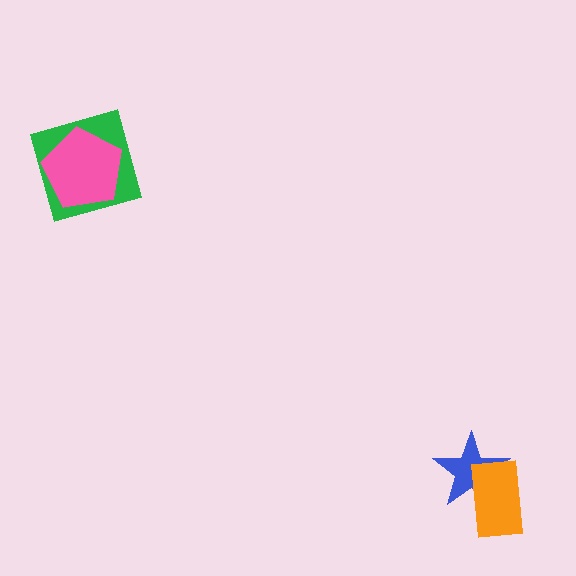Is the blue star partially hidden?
Yes, it is partially covered by another shape.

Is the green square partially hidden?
Yes, it is partially covered by another shape.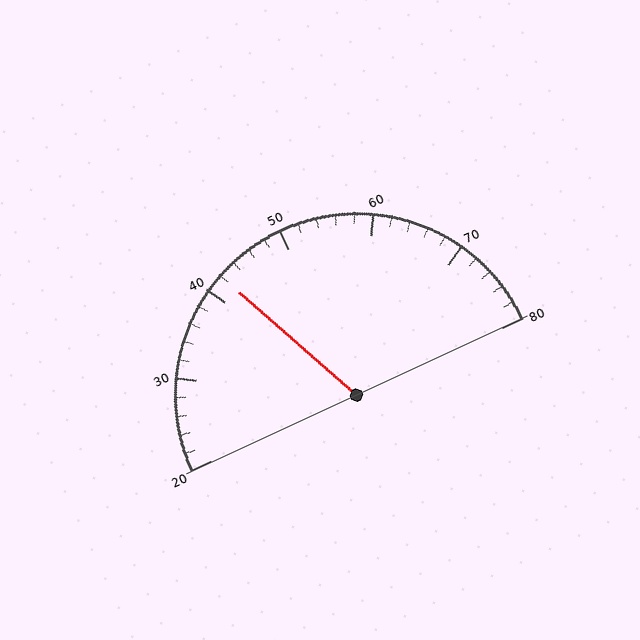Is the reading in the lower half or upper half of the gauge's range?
The reading is in the lower half of the range (20 to 80).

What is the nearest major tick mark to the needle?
The nearest major tick mark is 40.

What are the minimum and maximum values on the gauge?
The gauge ranges from 20 to 80.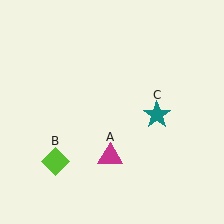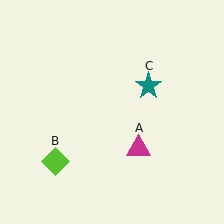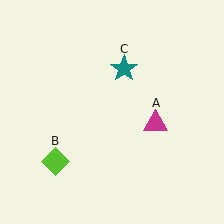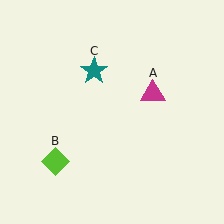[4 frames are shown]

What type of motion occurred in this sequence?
The magenta triangle (object A), teal star (object C) rotated counterclockwise around the center of the scene.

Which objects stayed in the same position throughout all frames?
Lime diamond (object B) remained stationary.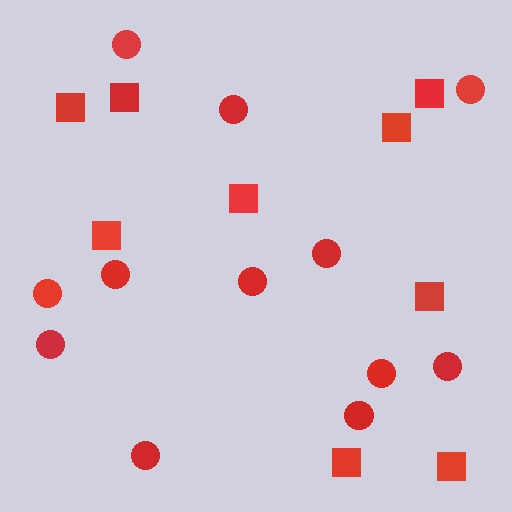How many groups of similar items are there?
There are 2 groups: one group of circles (12) and one group of squares (9).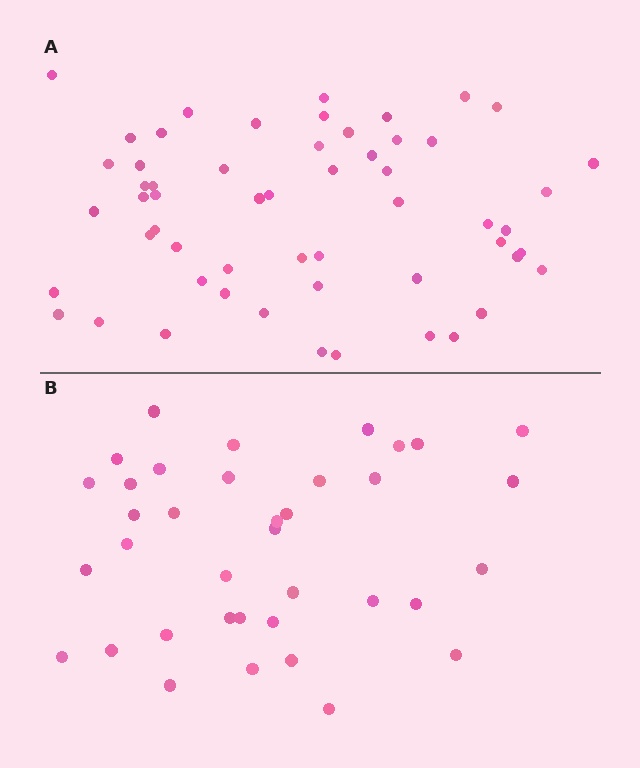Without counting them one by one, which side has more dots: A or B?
Region A (the top region) has more dots.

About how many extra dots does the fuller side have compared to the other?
Region A has approximately 20 more dots than region B.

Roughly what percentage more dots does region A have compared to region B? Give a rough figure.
About 50% more.